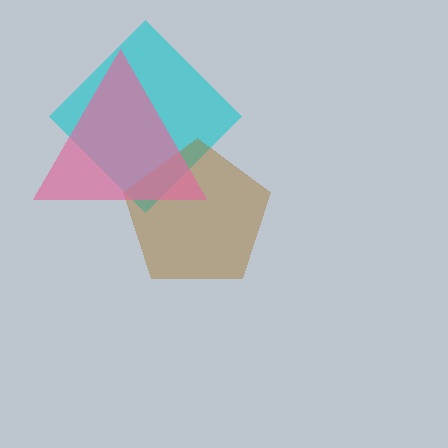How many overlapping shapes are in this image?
There are 3 overlapping shapes in the image.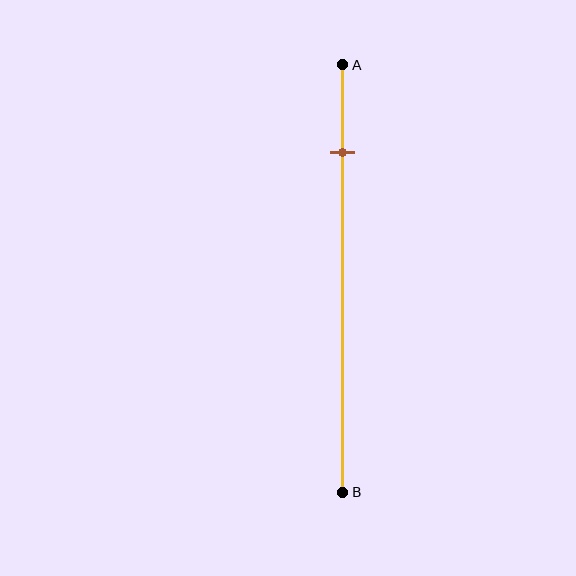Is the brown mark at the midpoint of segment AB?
No, the mark is at about 20% from A, not at the 50% midpoint.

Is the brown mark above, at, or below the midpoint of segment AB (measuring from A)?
The brown mark is above the midpoint of segment AB.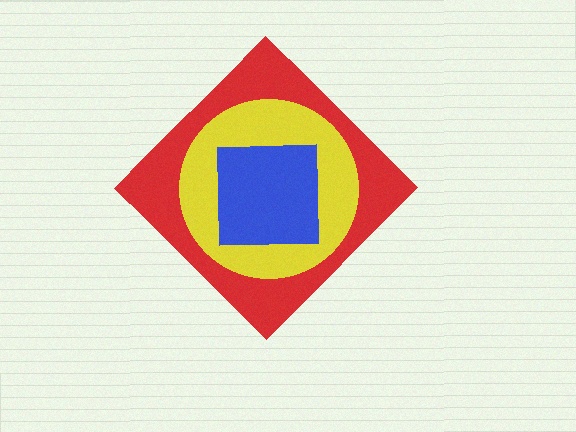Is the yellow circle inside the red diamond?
Yes.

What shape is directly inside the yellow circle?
The blue square.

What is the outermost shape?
The red diamond.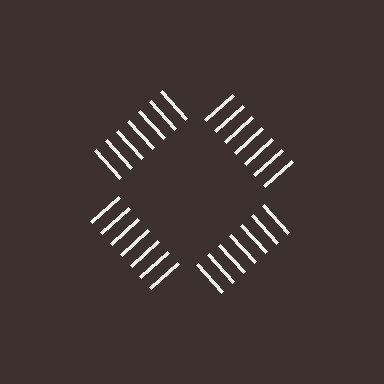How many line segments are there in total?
28 — 7 along each of the 4 edges.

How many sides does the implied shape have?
4 sides — the line-ends trace a square.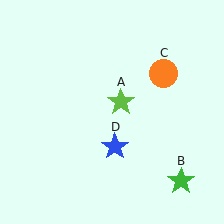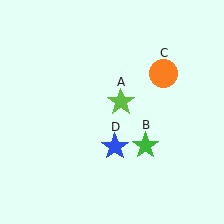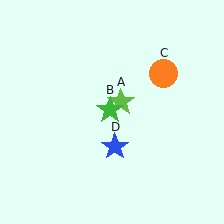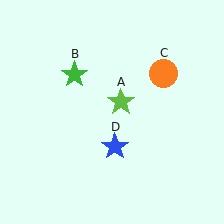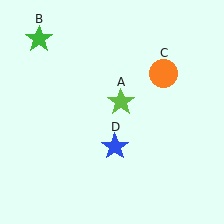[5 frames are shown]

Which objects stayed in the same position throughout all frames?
Lime star (object A) and orange circle (object C) and blue star (object D) remained stationary.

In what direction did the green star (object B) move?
The green star (object B) moved up and to the left.